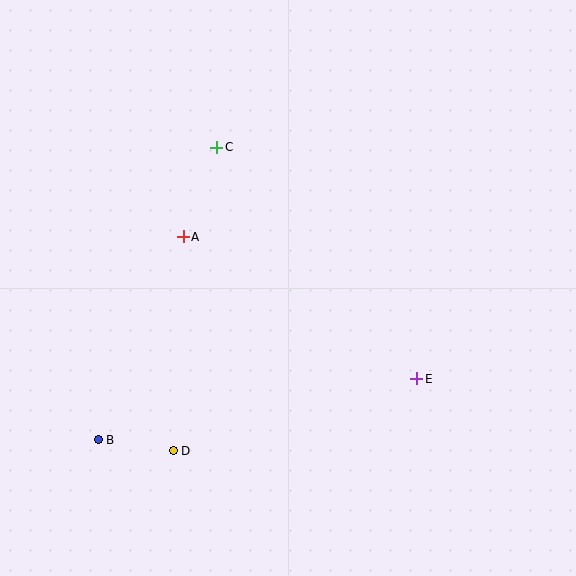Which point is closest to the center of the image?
Point A at (183, 237) is closest to the center.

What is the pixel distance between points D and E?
The distance between D and E is 254 pixels.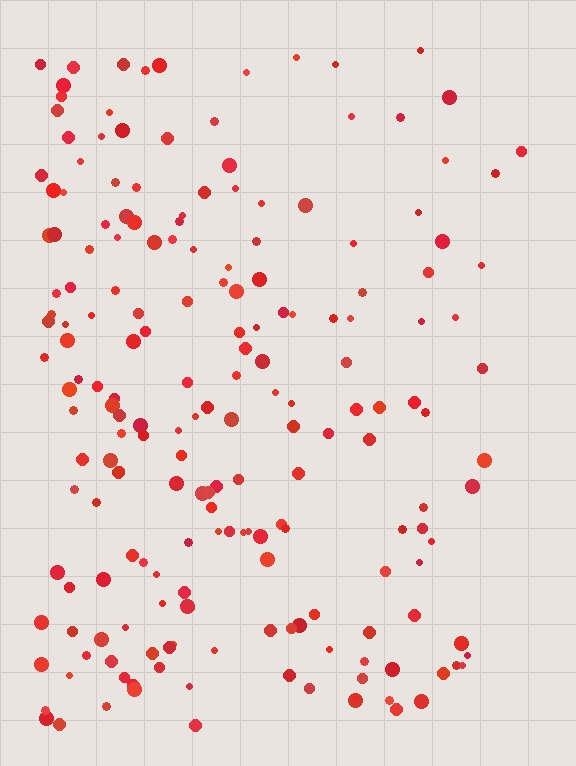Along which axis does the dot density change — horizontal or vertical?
Horizontal.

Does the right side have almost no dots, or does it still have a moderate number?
Still a moderate number, just noticeably fewer than the left.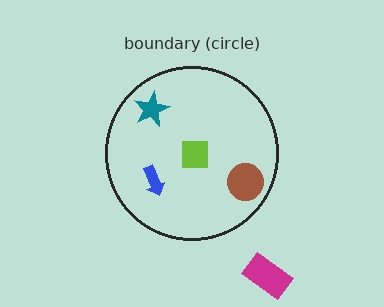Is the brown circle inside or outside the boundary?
Inside.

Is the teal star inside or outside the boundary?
Inside.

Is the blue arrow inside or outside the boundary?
Inside.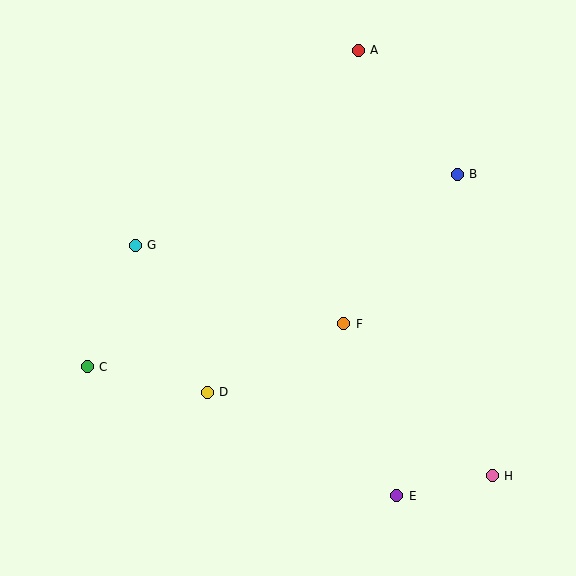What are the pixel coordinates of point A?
Point A is at (358, 50).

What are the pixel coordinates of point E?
Point E is at (397, 496).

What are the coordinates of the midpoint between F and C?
The midpoint between F and C is at (215, 345).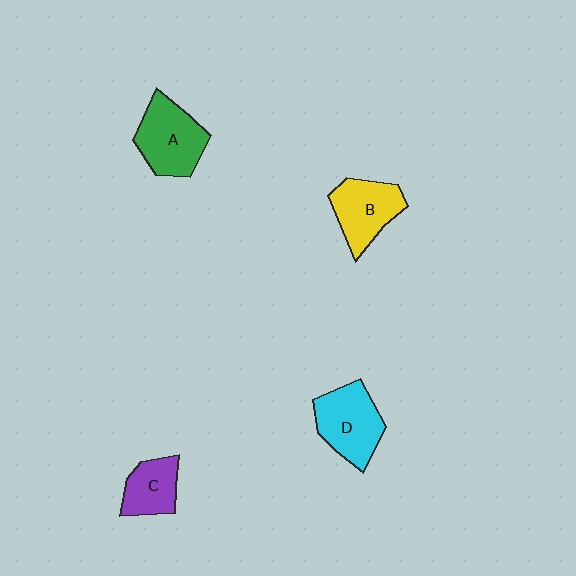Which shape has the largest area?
Shape A (green).